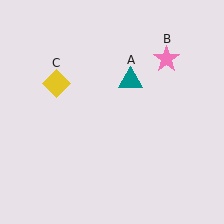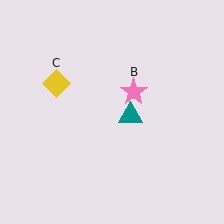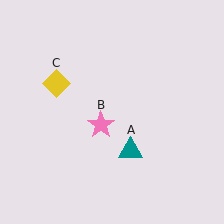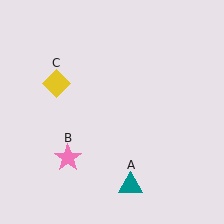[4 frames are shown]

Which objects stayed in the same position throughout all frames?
Yellow diamond (object C) remained stationary.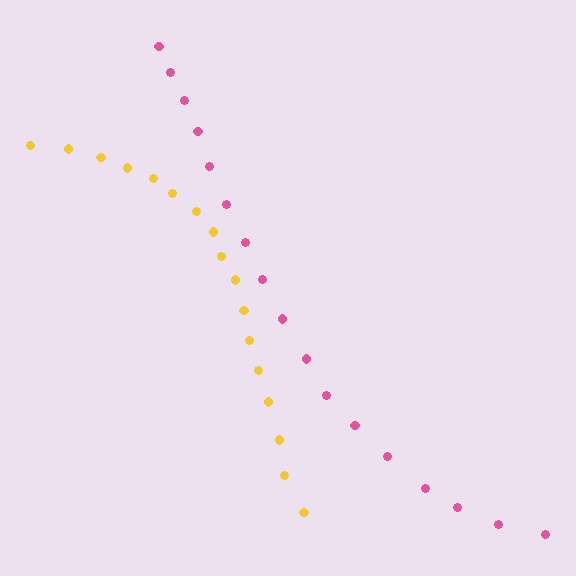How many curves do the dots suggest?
There are 2 distinct paths.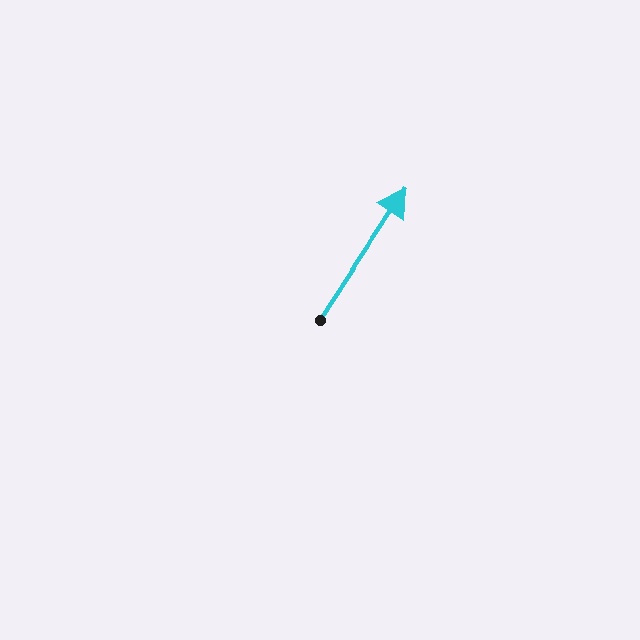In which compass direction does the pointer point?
Northeast.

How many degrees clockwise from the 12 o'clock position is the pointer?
Approximately 33 degrees.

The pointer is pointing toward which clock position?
Roughly 1 o'clock.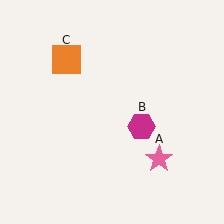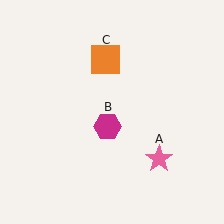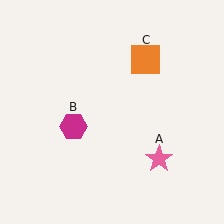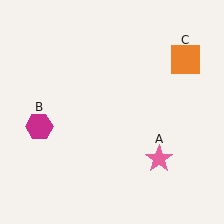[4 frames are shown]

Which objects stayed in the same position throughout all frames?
Pink star (object A) remained stationary.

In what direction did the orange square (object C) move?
The orange square (object C) moved right.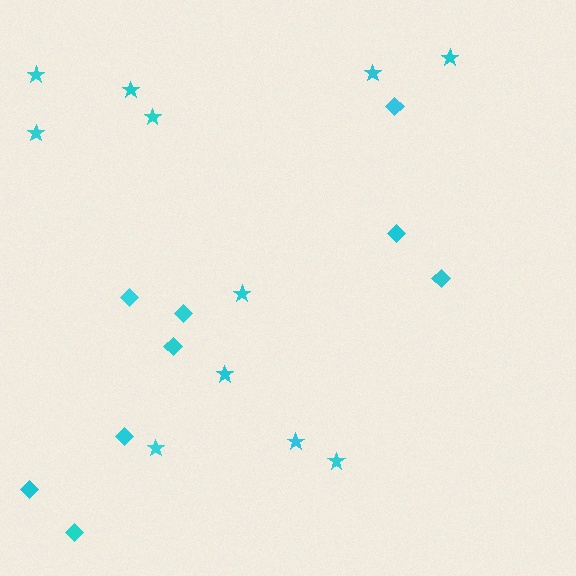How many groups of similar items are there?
There are 2 groups: one group of diamonds (9) and one group of stars (11).